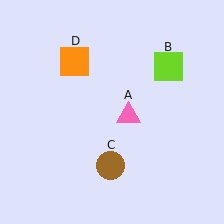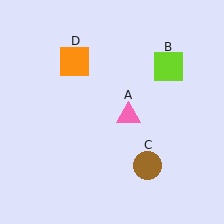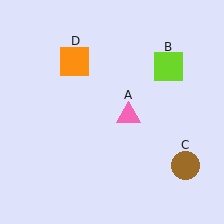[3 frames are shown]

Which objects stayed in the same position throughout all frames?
Pink triangle (object A) and lime square (object B) and orange square (object D) remained stationary.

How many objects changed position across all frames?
1 object changed position: brown circle (object C).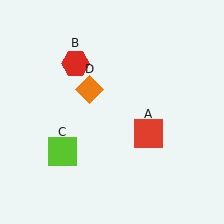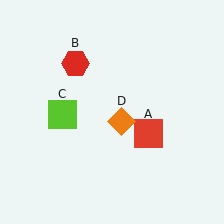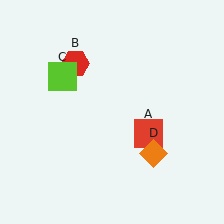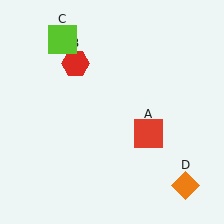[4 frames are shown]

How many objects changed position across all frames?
2 objects changed position: lime square (object C), orange diamond (object D).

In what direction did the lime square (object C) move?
The lime square (object C) moved up.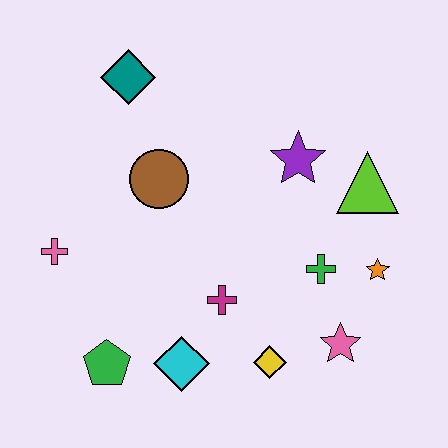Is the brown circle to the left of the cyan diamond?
Yes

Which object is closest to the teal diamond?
The brown circle is closest to the teal diamond.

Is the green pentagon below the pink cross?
Yes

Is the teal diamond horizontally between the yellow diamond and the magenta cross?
No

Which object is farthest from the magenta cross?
The teal diamond is farthest from the magenta cross.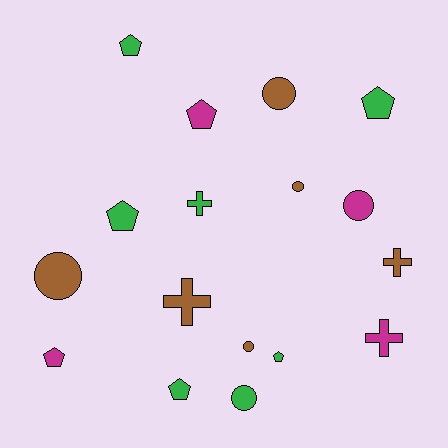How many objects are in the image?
There are 17 objects.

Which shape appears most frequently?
Pentagon, with 7 objects.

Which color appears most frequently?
Green, with 7 objects.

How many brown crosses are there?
There are 2 brown crosses.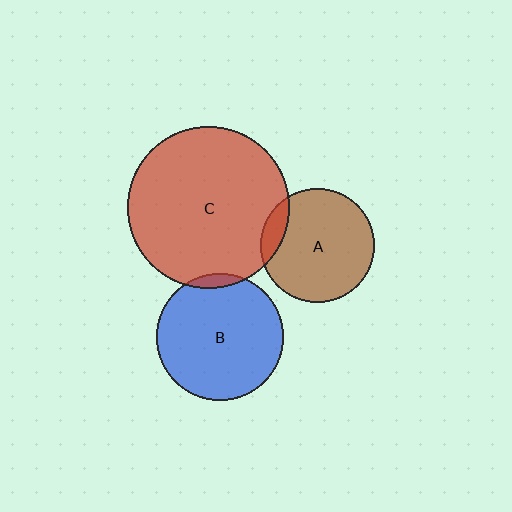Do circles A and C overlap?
Yes.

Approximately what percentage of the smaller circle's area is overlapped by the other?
Approximately 10%.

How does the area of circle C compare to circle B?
Approximately 1.6 times.